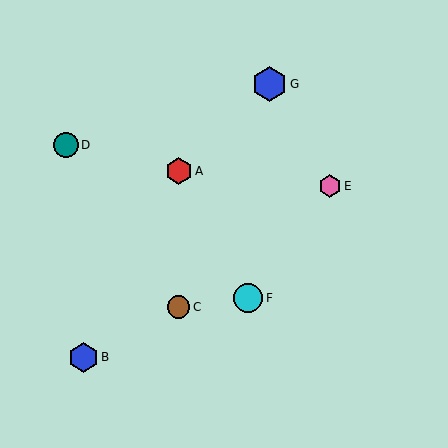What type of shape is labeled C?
Shape C is a brown circle.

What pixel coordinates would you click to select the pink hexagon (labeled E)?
Click at (330, 186) to select the pink hexagon E.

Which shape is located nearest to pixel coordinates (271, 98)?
The blue hexagon (labeled G) at (270, 84) is nearest to that location.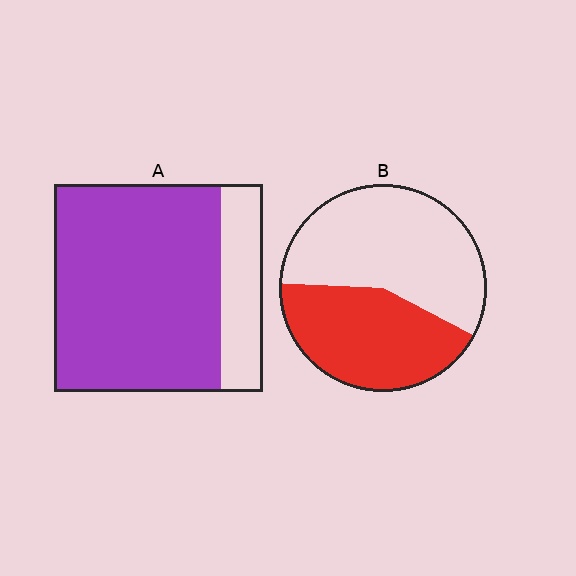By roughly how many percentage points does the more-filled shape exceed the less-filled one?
By roughly 35 percentage points (A over B).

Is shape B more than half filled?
No.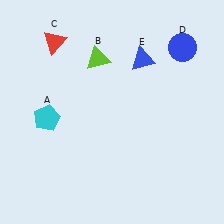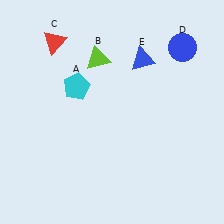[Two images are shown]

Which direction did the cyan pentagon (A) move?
The cyan pentagon (A) moved up.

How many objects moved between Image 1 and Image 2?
1 object moved between the two images.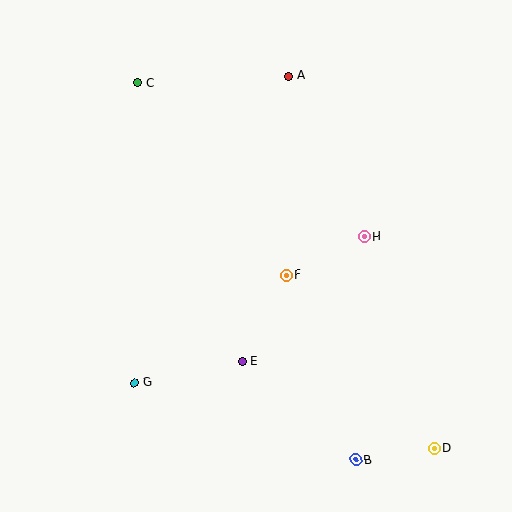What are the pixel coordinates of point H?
Point H is at (364, 237).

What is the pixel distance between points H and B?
The distance between H and B is 223 pixels.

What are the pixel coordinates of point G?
Point G is at (135, 383).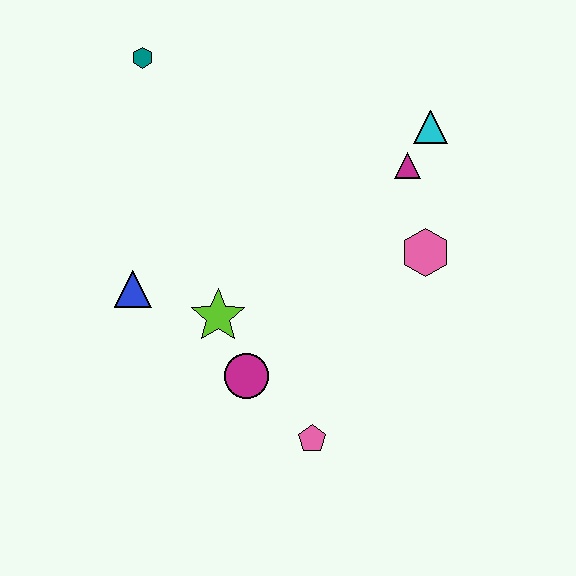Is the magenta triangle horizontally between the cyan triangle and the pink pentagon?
Yes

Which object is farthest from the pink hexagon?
The teal hexagon is farthest from the pink hexagon.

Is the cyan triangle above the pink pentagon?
Yes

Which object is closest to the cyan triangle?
The magenta triangle is closest to the cyan triangle.